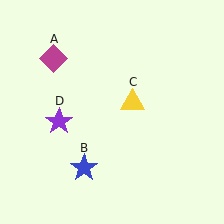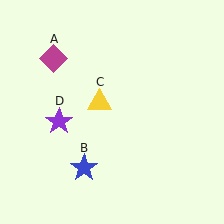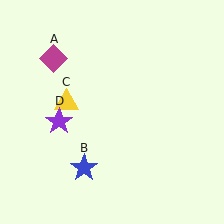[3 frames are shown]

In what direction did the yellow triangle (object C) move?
The yellow triangle (object C) moved left.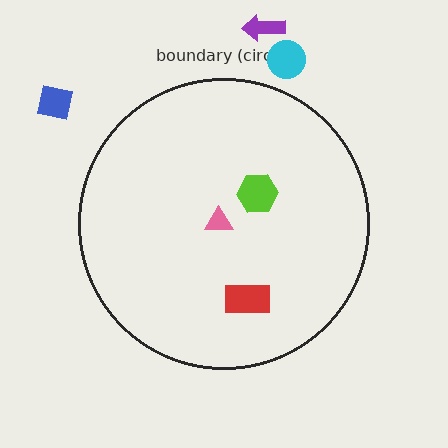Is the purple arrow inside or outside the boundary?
Outside.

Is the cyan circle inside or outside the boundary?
Outside.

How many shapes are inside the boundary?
3 inside, 3 outside.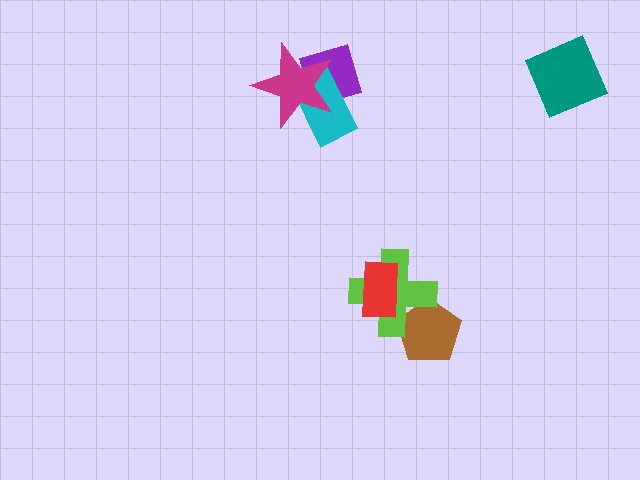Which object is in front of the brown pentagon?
The lime cross is in front of the brown pentagon.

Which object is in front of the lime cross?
The red rectangle is in front of the lime cross.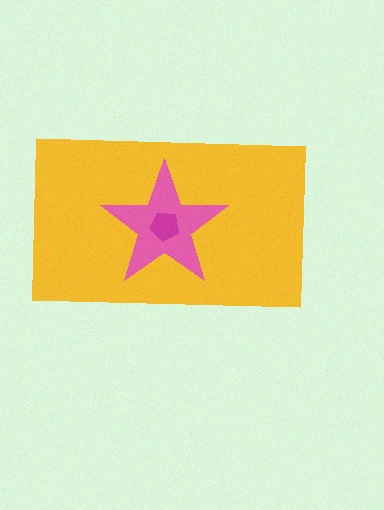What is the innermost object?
The magenta pentagon.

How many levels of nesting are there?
3.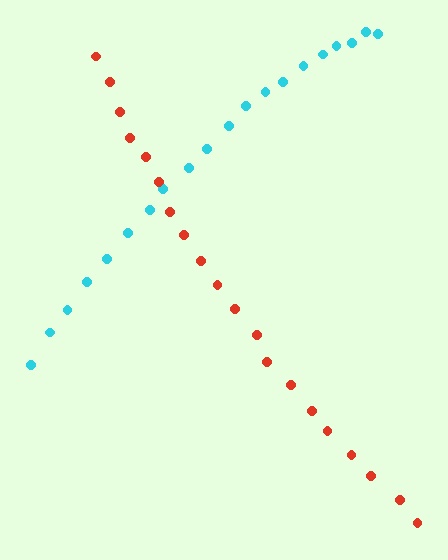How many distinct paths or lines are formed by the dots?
There are 2 distinct paths.